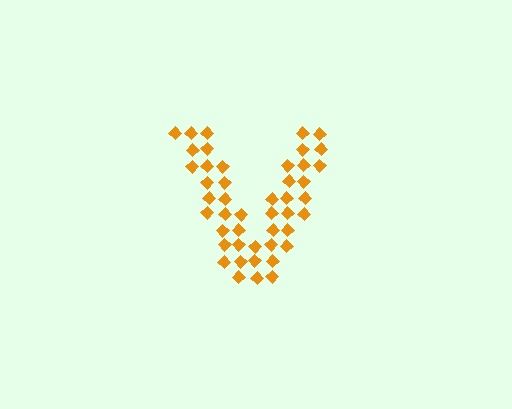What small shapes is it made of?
It is made of small diamonds.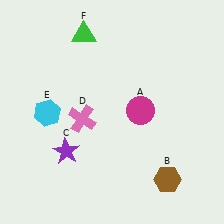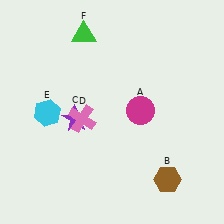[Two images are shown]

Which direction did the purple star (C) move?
The purple star (C) moved up.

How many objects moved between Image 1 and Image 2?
1 object moved between the two images.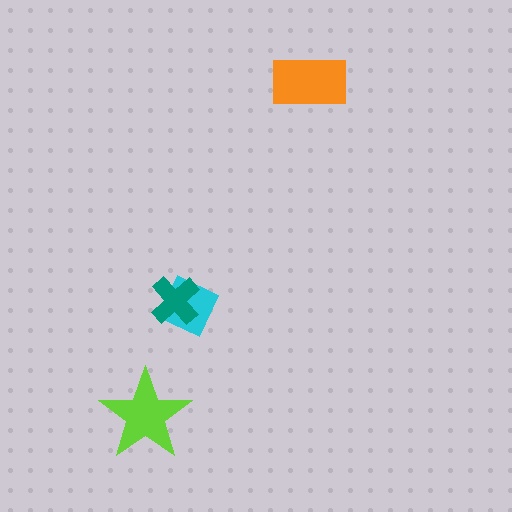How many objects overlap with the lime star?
0 objects overlap with the lime star.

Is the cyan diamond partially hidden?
Yes, it is partially covered by another shape.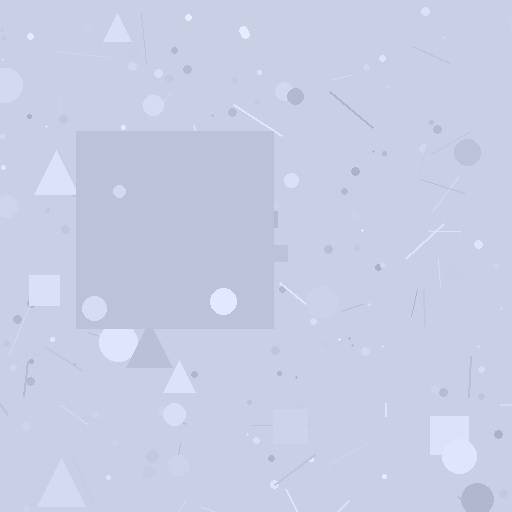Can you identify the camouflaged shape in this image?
The camouflaged shape is a square.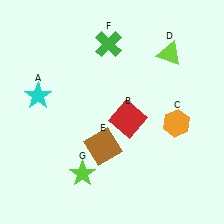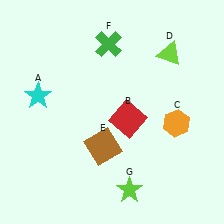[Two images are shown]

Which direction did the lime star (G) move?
The lime star (G) moved right.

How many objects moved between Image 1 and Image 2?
1 object moved between the two images.